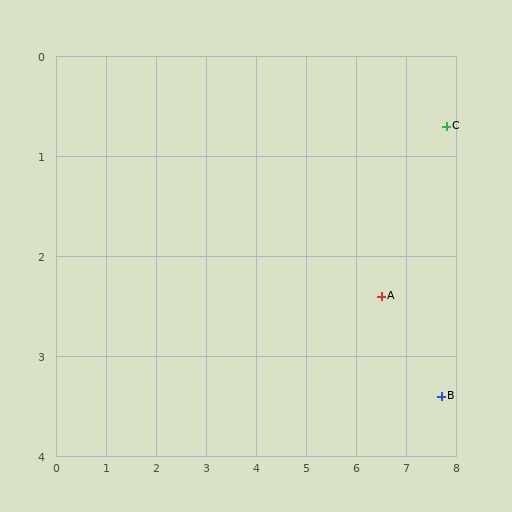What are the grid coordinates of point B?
Point B is at approximately (7.7, 3.4).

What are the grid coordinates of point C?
Point C is at approximately (7.8, 0.7).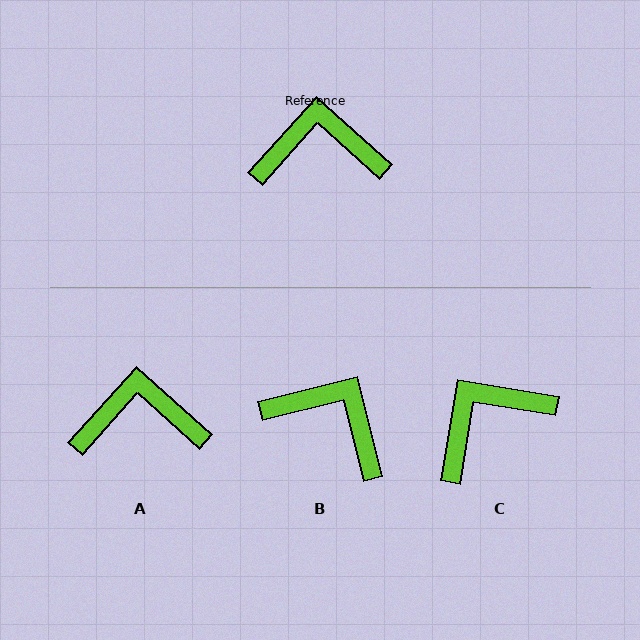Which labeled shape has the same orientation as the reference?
A.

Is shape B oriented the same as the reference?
No, it is off by about 34 degrees.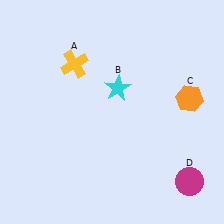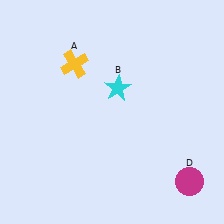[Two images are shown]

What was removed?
The orange hexagon (C) was removed in Image 2.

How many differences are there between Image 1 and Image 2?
There is 1 difference between the two images.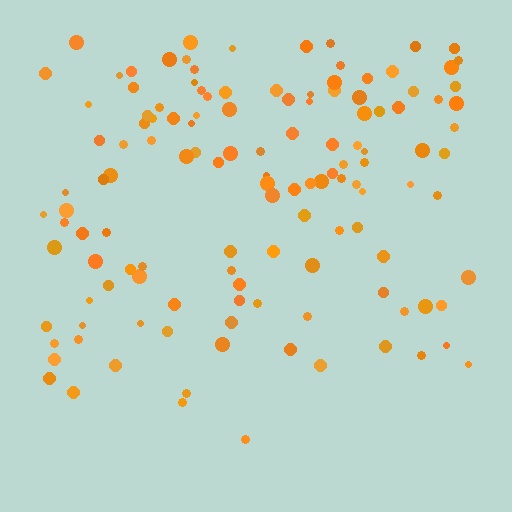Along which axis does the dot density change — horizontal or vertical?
Vertical.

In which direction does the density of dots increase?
From bottom to top, with the top side densest.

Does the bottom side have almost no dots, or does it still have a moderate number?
Still a moderate number, just noticeably fewer than the top.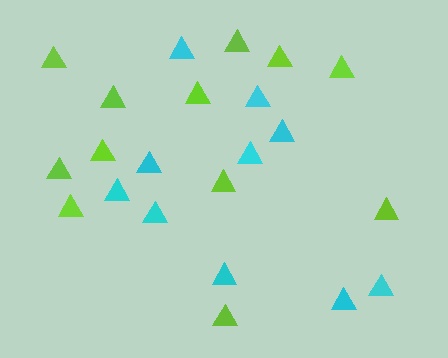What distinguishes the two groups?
There are 2 groups: one group of lime triangles (12) and one group of cyan triangles (10).